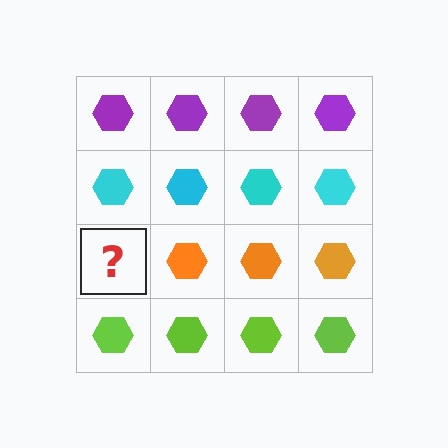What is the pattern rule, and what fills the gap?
The rule is that each row has a consistent color. The gap should be filled with an orange hexagon.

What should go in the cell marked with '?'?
The missing cell should contain an orange hexagon.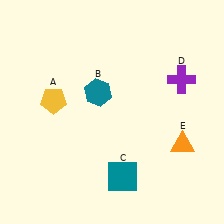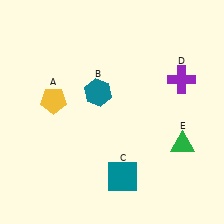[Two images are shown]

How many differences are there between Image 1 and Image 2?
There is 1 difference between the two images.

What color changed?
The triangle (E) changed from orange in Image 1 to green in Image 2.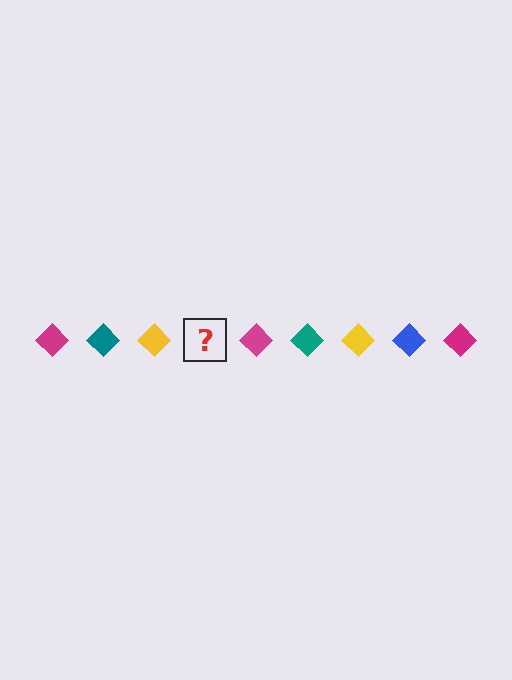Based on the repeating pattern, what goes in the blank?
The blank should be a blue diamond.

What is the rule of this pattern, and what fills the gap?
The rule is that the pattern cycles through magenta, teal, yellow, blue diamonds. The gap should be filled with a blue diamond.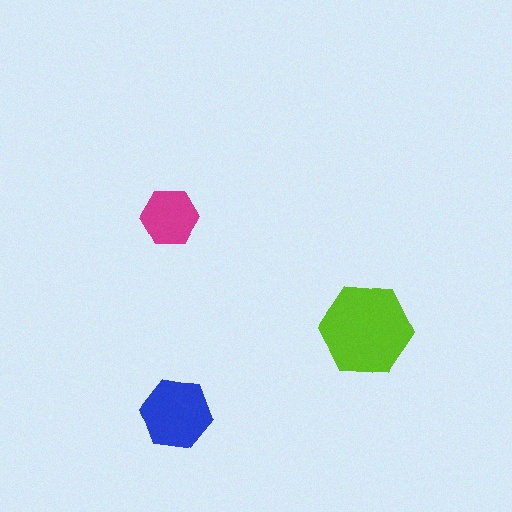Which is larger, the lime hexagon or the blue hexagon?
The lime one.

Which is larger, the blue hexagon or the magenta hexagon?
The blue one.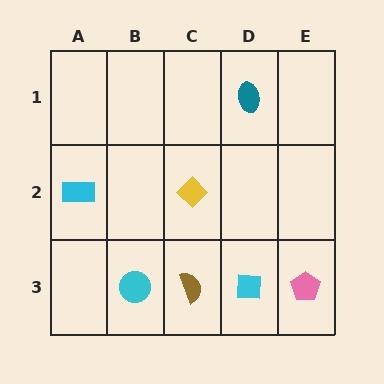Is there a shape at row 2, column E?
No, that cell is empty.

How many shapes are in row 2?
2 shapes.